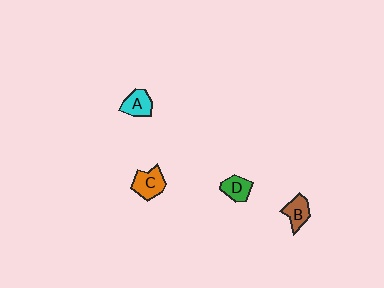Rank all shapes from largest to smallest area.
From largest to smallest: C (orange), A (cyan), B (brown), D (green).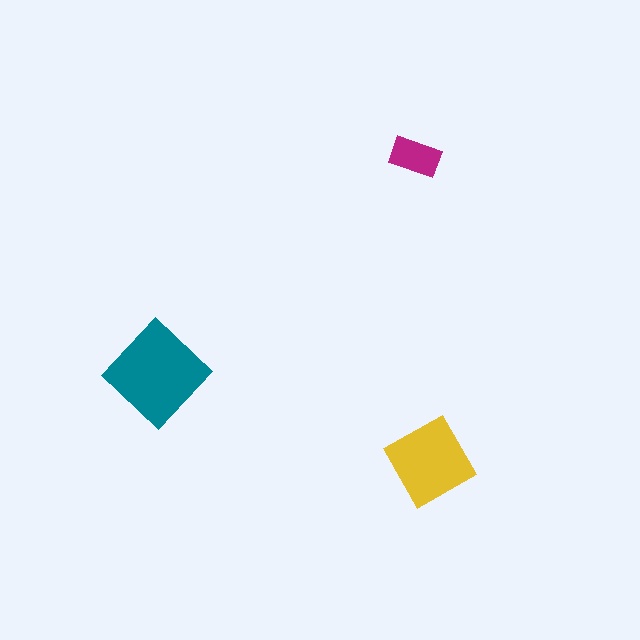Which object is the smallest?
The magenta rectangle.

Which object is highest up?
The magenta rectangle is topmost.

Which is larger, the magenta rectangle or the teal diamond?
The teal diamond.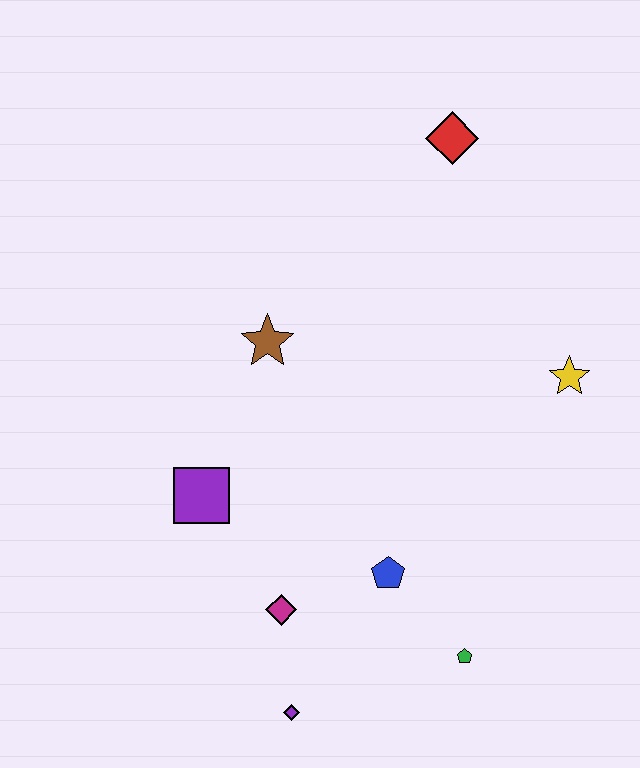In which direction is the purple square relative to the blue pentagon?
The purple square is to the left of the blue pentagon.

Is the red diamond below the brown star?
No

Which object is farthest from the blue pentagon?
The red diamond is farthest from the blue pentagon.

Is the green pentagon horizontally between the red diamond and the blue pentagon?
No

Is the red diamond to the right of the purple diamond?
Yes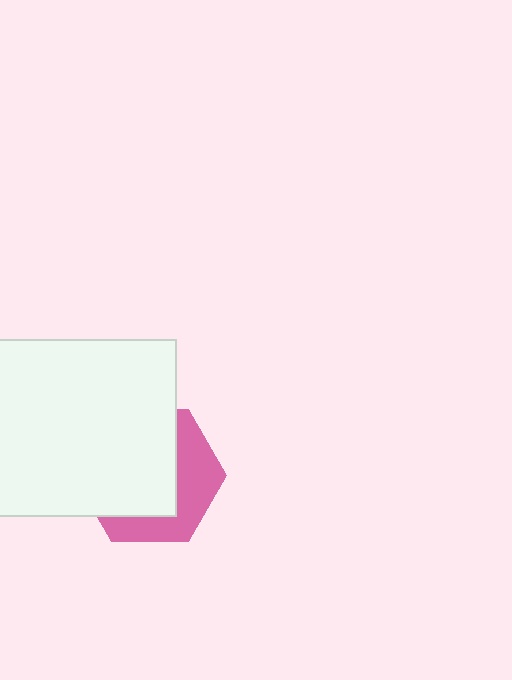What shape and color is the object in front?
The object in front is a white rectangle.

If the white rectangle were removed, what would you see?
You would see the complete pink hexagon.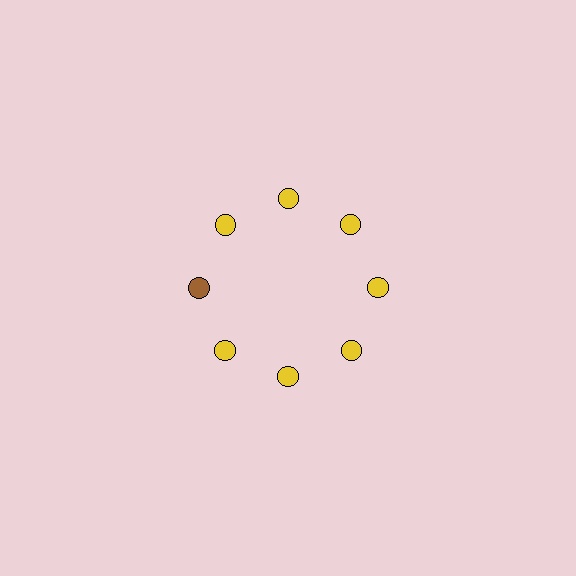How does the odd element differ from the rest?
It has a different color: brown instead of yellow.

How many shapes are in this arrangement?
There are 8 shapes arranged in a ring pattern.